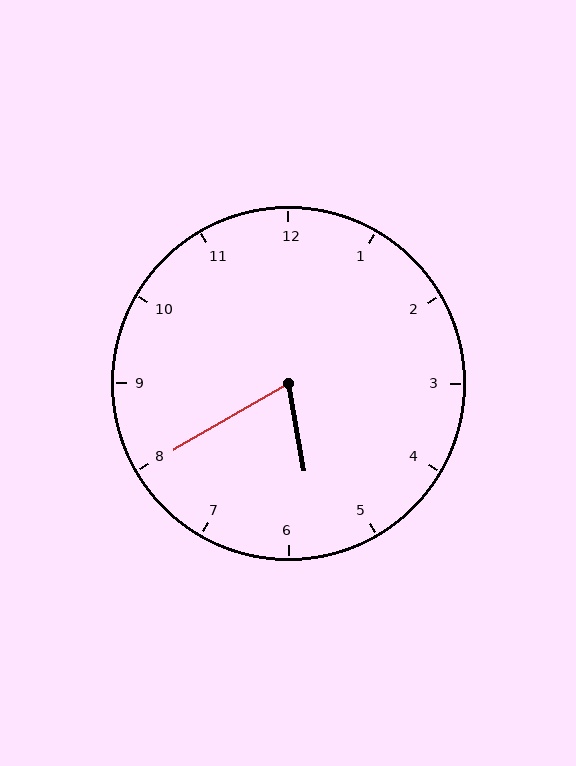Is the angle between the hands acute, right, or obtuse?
It is acute.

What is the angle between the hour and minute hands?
Approximately 70 degrees.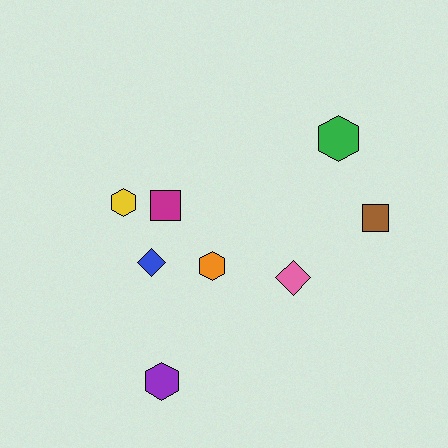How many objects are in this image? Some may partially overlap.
There are 8 objects.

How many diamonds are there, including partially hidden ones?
There are 2 diamonds.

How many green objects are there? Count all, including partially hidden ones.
There is 1 green object.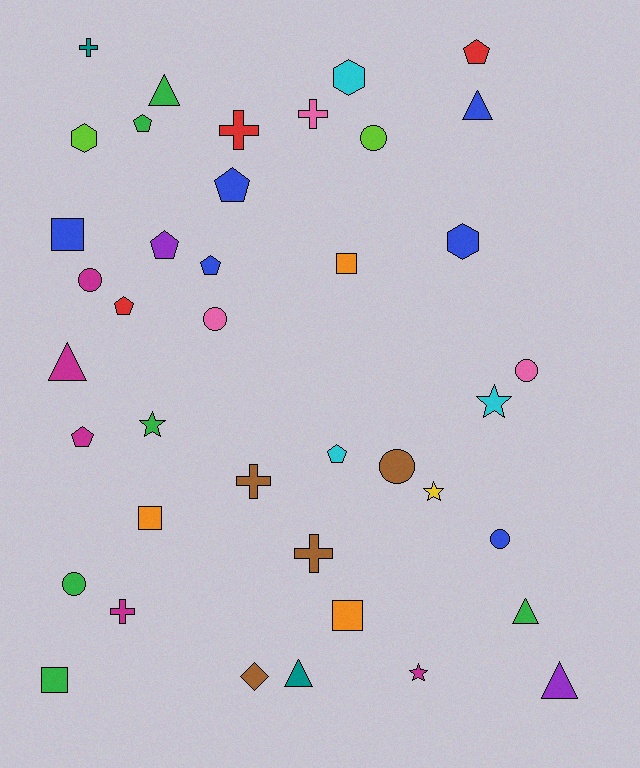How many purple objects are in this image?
There are 2 purple objects.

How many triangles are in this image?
There are 6 triangles.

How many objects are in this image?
There are 40 objects.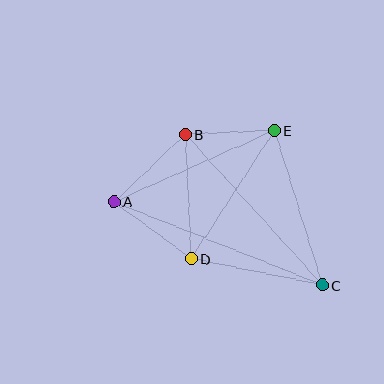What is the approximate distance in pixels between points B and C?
The distance between B and C is approximately 204 pixels.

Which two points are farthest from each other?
Points A and C are farthest from each other.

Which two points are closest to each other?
Points B and E are closest to each other.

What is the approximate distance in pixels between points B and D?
The distance between B and D is approximately 125 pixels.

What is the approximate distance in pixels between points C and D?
The distance between C and D is approximately 134 pixels.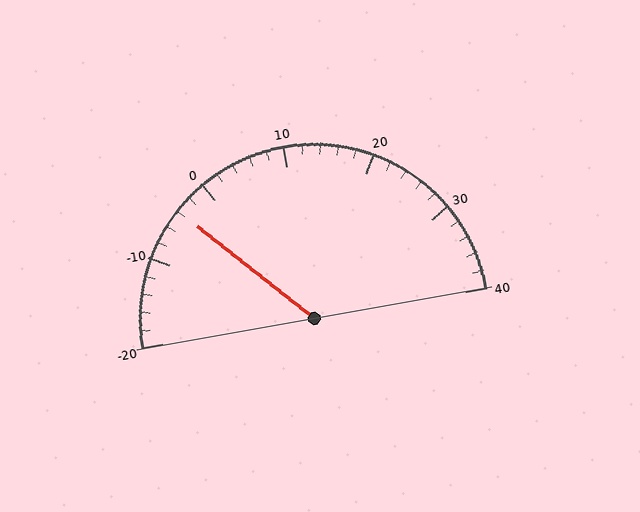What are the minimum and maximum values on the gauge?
The gauge ranges from -20 to 40.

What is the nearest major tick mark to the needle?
The nearest major tick mark is 0.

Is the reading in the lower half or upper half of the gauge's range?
The reading is in the lower half of the range (-20 to 40).